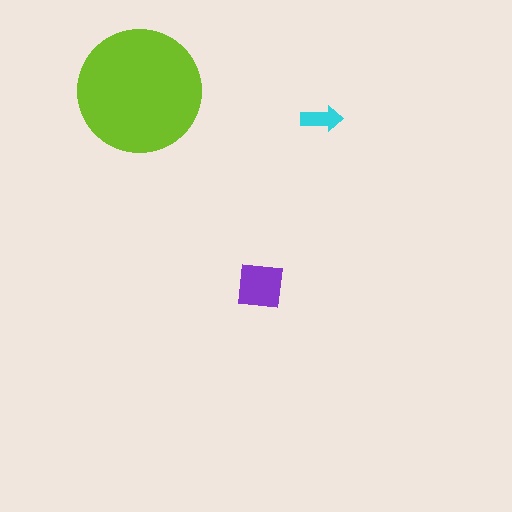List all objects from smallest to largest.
The cyan arrow, the purple square, the lime circle.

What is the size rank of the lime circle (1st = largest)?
1st.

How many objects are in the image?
There are 3 objects in the image.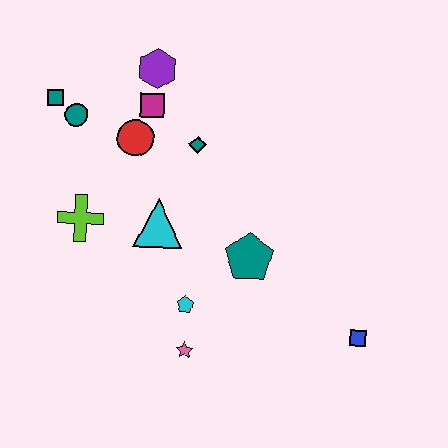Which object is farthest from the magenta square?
The blue square is farthest from the magenta square.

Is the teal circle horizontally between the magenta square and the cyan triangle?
No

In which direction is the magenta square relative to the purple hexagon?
The magenta square is below the purple hexagon.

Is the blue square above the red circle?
No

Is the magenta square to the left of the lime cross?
No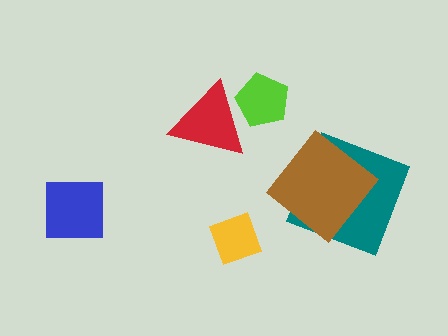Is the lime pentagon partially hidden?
Yes, it is partially covered by another shape.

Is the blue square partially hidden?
No, no other shape covers it.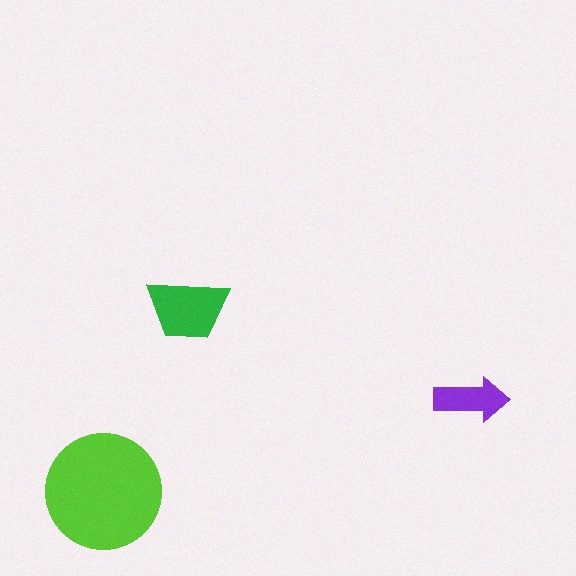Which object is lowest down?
The lime circle is bottommost.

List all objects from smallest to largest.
The purple arrow, the green trapezoid, the lime circle.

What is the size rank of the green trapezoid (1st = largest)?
2nd.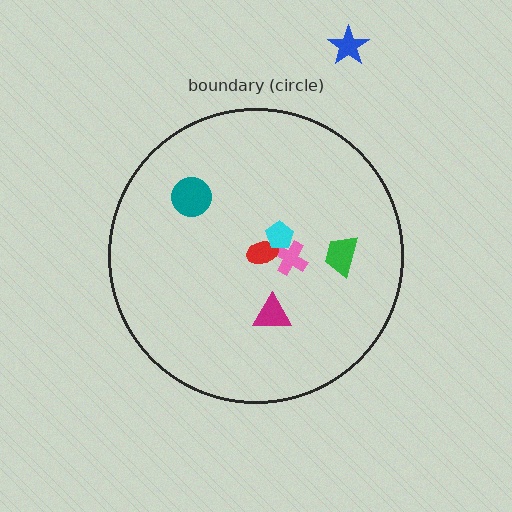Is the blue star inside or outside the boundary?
Outside.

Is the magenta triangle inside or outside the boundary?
Inside.